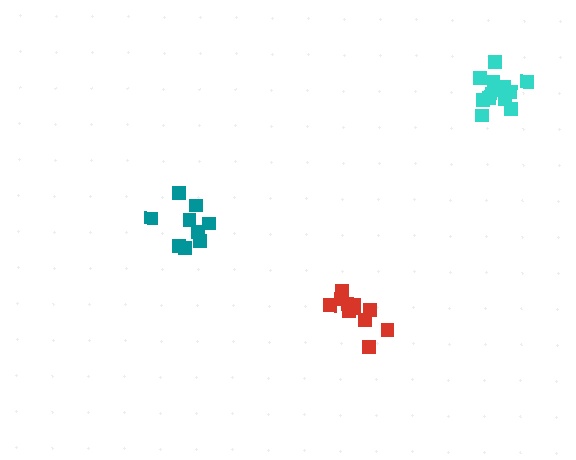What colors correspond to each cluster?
The clusters are colored: teal, cyan, red.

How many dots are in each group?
Group 1: 9 dots, Group 2: 13 dots, Group 3: 11 dots (33 total).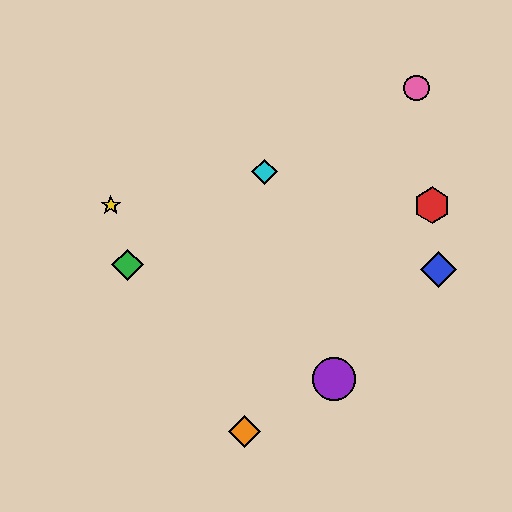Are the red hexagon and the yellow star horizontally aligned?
Yes, both are at y≈205.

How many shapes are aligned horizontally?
2 shapes (the red hexagon, the yellow star) are aligned horizontally.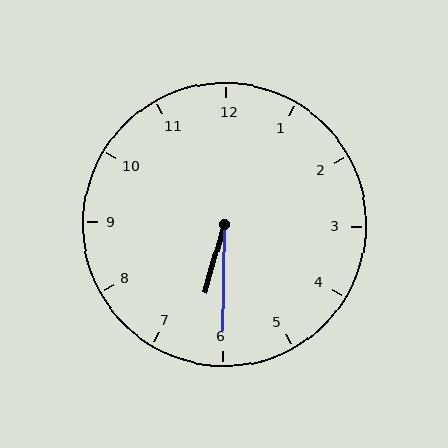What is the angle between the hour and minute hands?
Approximately 15 degrees.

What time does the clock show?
6:30.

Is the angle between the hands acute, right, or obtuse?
It is acute.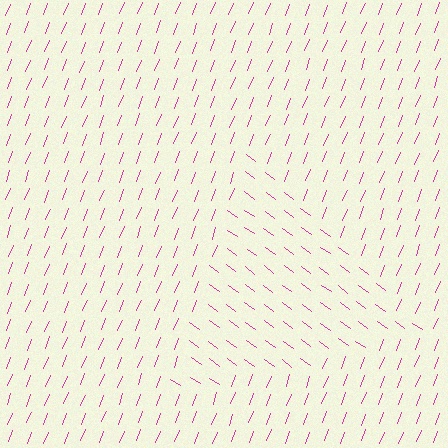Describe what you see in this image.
The image is filled with small magenta line segments. A triangle region in the image has lines oriented differently from the surrounding lines, creating a visible texture boundary.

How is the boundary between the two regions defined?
The boundary is defined purely by a change in line orientation (approximately 75 degrees difference). All lines are the same color and thickness.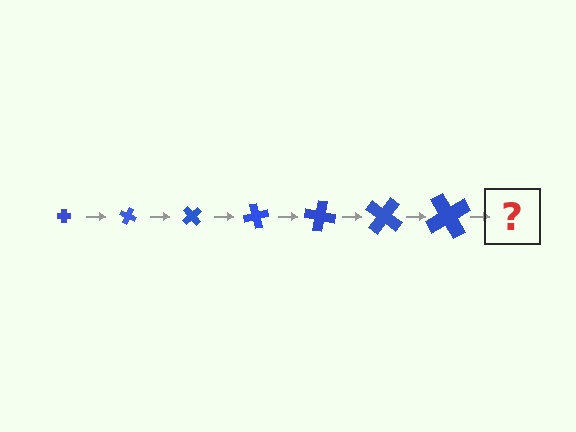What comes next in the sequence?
The next element should be a cross, larger than the previous one and rotated 175 degrees from the start.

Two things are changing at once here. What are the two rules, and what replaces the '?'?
The two rules are that the cross grows larger each step and it rotates 25 degrees each step. The '?' should be a cross, larger than the previous one and rotated 175 degrees from the start.